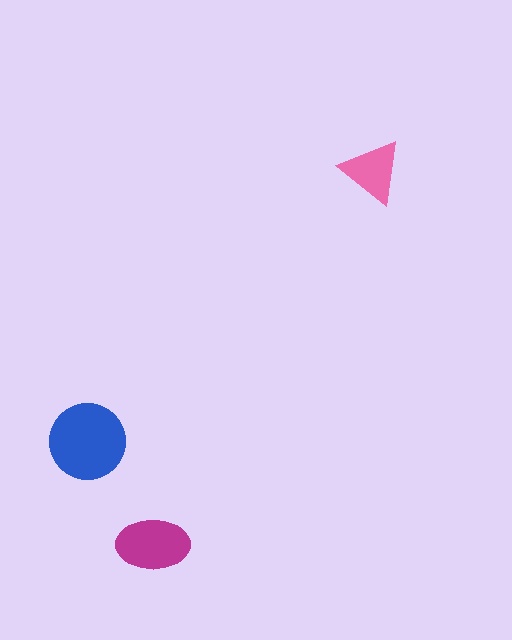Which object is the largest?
The blue circle.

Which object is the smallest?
The pink triangle.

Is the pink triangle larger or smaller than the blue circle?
Smaller.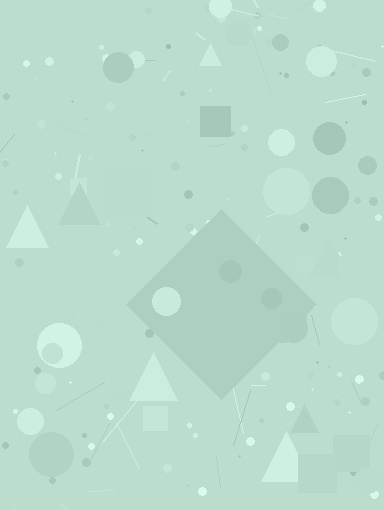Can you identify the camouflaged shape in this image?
The camouflaged shape is a diamond.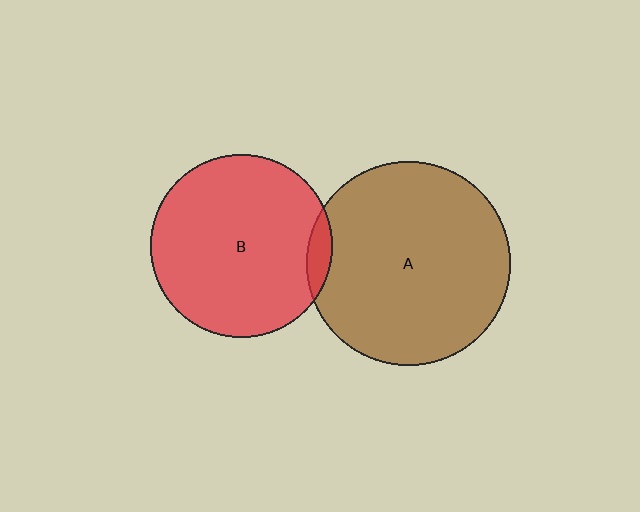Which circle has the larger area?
Circle A (brown).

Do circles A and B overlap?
Yes.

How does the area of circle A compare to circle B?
Approximately 1.2 times.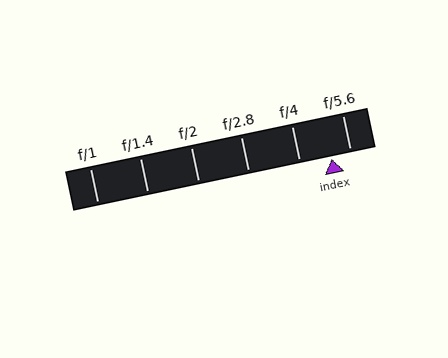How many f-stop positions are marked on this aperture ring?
There are 6 f-stop positions marked.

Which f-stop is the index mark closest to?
The index mark is closest to f/5.6.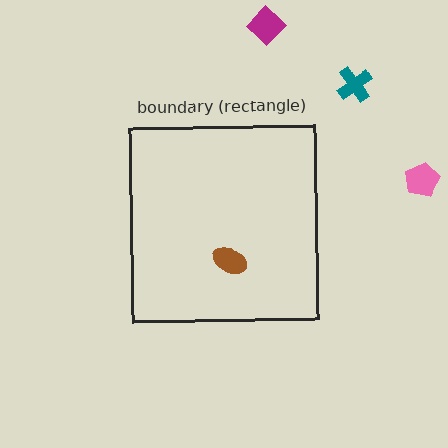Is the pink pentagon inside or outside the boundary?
Outside.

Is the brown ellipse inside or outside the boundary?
Inside.